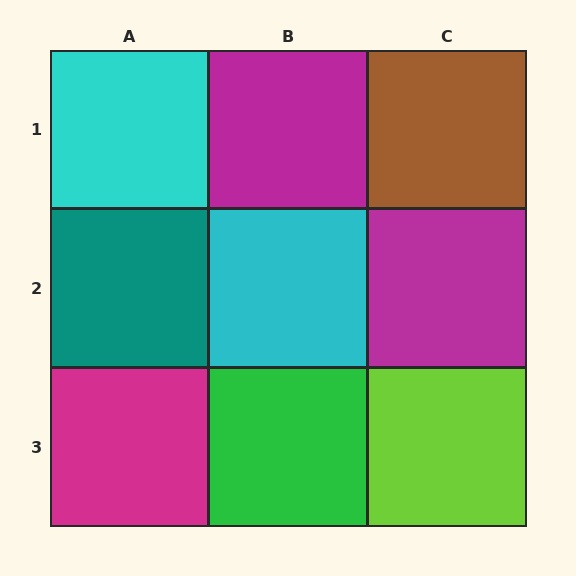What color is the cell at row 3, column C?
Lime.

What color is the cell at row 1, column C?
Brown.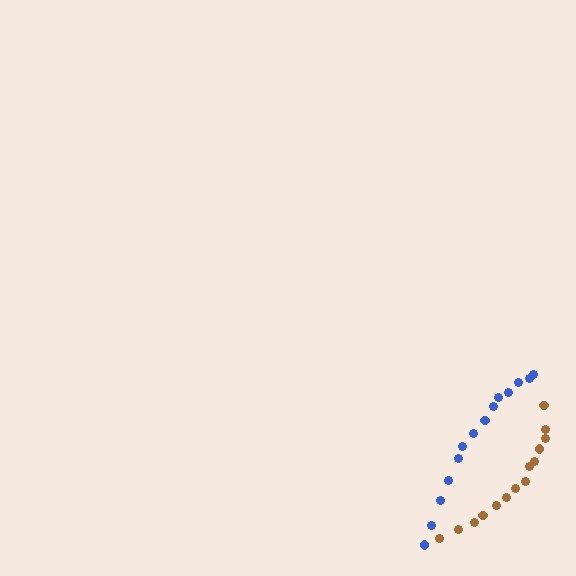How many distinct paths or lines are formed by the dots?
There are 2 distinct paths.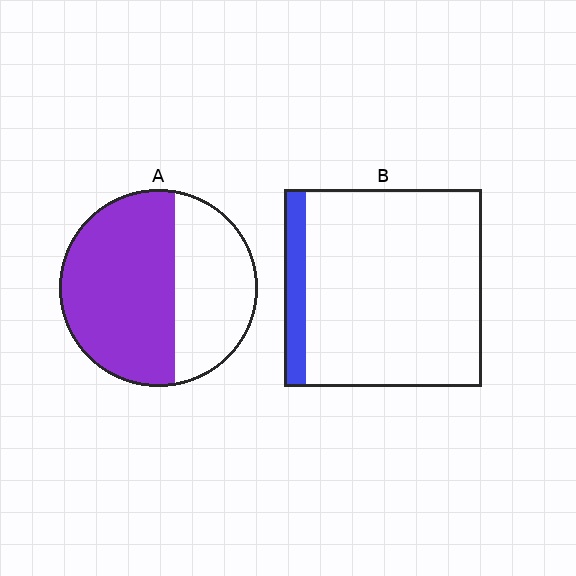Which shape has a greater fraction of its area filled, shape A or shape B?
Shape A.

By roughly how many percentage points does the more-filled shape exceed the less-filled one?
By roughly 50 percentage points (A over B).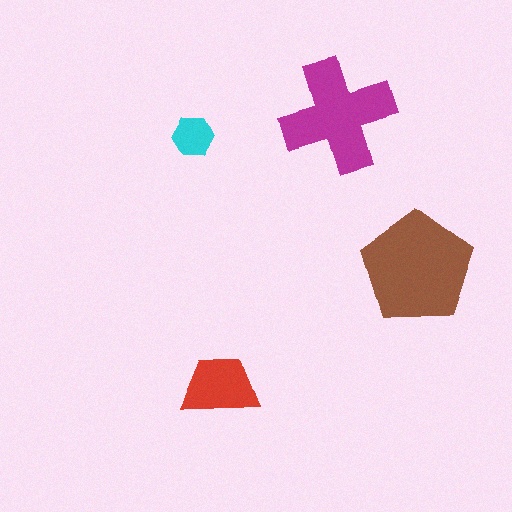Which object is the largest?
The brown pentagon.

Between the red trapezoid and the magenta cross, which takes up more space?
The magenta cross.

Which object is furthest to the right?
The brown pentagon is rightmost.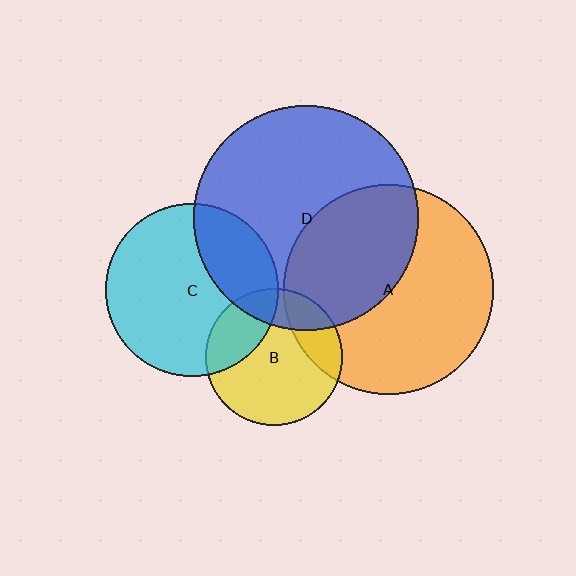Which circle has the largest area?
Circle D (blue).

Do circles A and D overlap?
Yes.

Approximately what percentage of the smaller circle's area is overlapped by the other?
Approximately 40%.